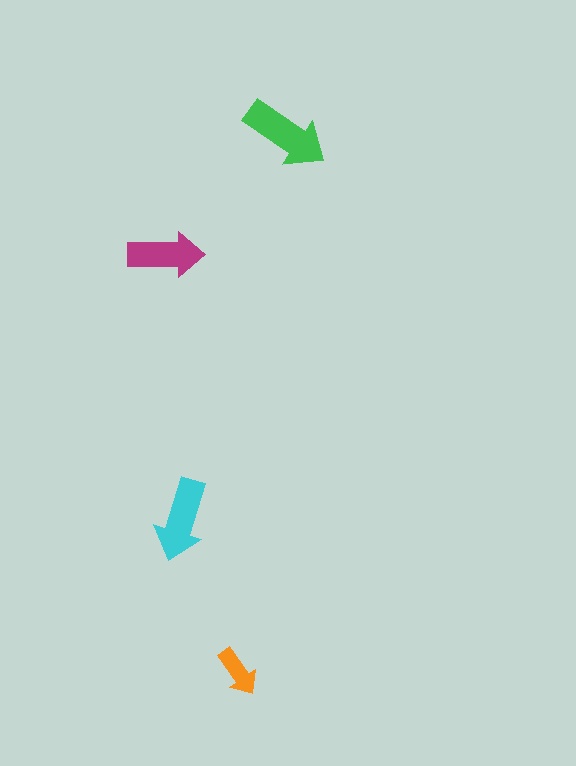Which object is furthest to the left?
The magenta arrow is leftmost.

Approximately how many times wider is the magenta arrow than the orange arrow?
About 1.5 times wider.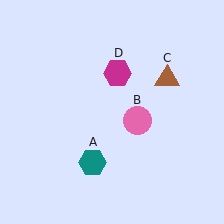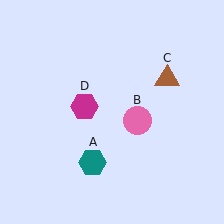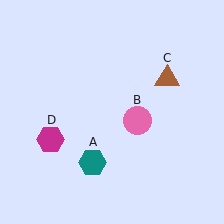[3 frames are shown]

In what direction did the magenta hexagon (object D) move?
The magenta hexagon (object D) moved down and to the left.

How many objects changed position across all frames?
1 object changed position: magenta hexagon (object D).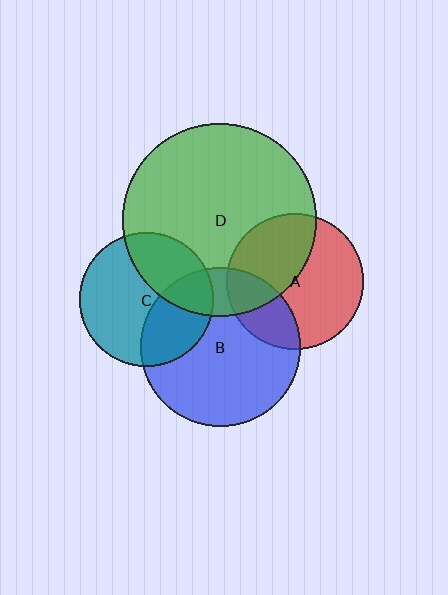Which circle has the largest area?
Circle D (green).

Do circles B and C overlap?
Yes.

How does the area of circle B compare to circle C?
Approximately 1.4 times.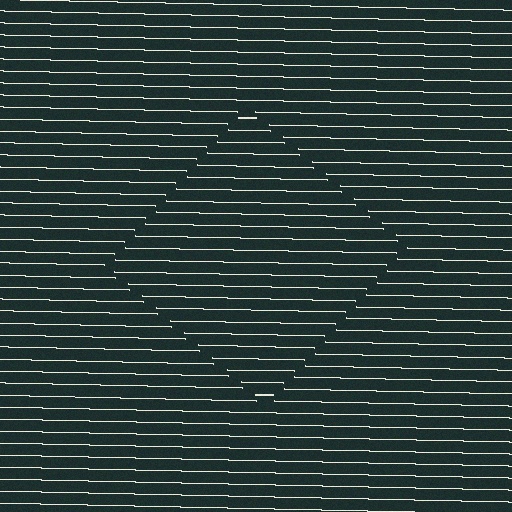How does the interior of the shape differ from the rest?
The interior of the shape contains the same grating, shifted by half a period — the contour is defined by the phase discontinuity where line-ends from the inner and outer gratings abut.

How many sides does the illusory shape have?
4 sides — the line-ends trace a square.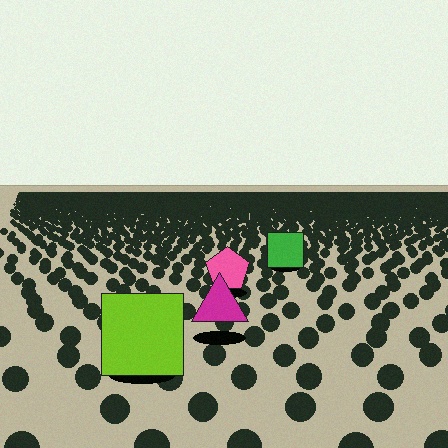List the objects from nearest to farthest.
From nearest to farthest: the lime square, the magenta triangle, the pink pentagon, the green square.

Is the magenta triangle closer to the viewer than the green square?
Yes. The magenta triangle is closer — you can tell from the texture gradient: the ground texture is coarser near it.